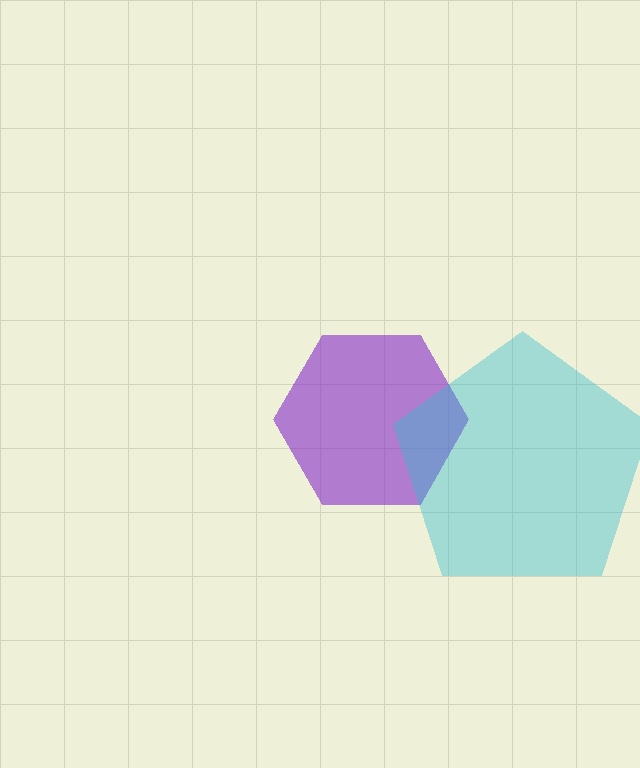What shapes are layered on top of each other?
The layered shapes are: a purple hexagon, a cyan pentagon.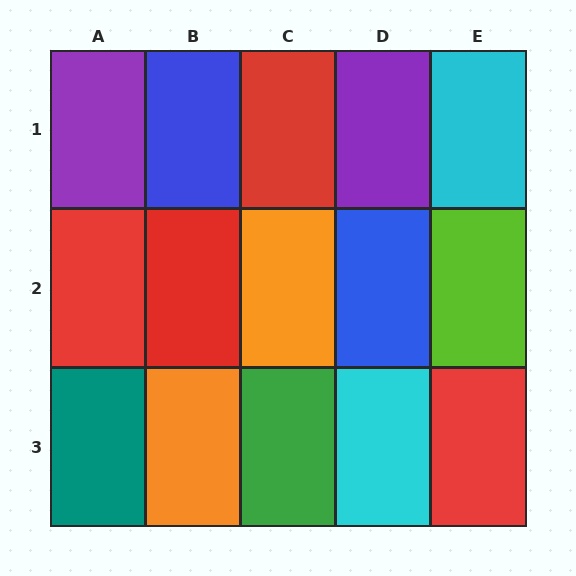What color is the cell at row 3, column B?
Orange.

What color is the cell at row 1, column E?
Cyan.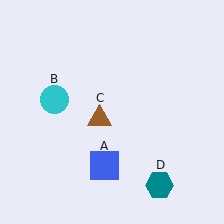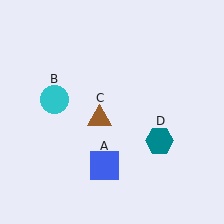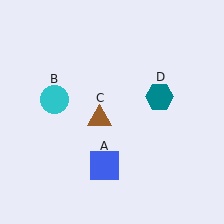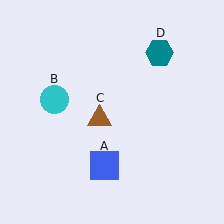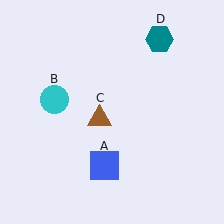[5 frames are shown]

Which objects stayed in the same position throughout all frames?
Blue square (object A) and cyan circle (object B) and brown triangle (object C) remained stationary.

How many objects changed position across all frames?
1 object changed position: teal hexagon (object D).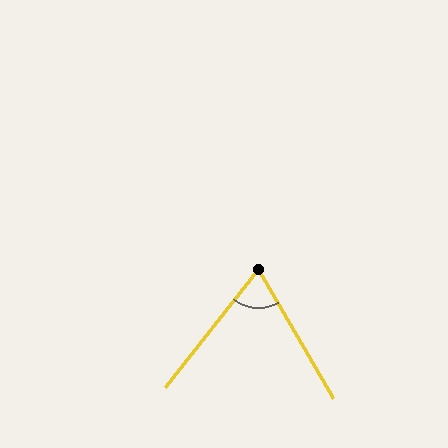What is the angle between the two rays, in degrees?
Approximately 68 degrees.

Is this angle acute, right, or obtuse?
It is acute.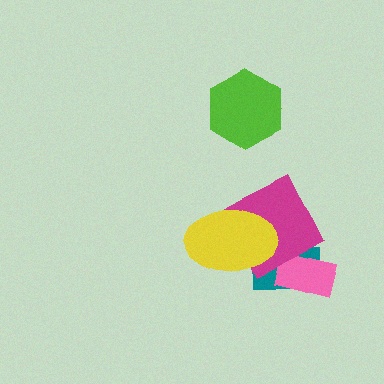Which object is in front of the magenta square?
The yellow ellipse is in front of the magenta square.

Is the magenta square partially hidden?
Yes, it is partially covered by another shape.